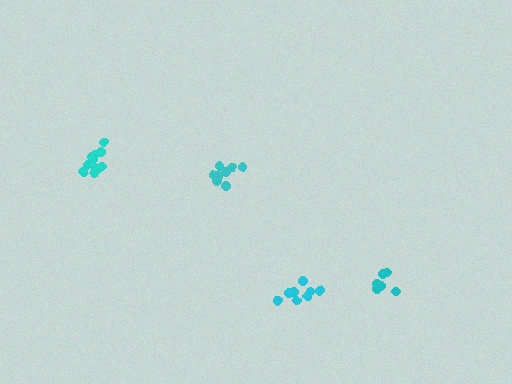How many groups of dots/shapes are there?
There are 4 groups.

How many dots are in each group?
Group 1: 8 dots, Group 2: 7 dots, Group 3: 8 dots, Group 4: 12 dots (35 total).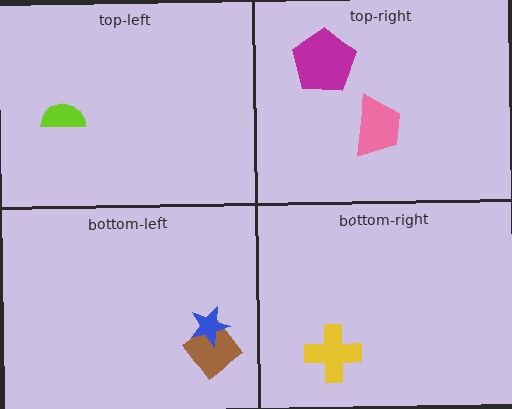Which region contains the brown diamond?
The bottom-left region.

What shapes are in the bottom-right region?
The yellow cross.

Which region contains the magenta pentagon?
The top-right region.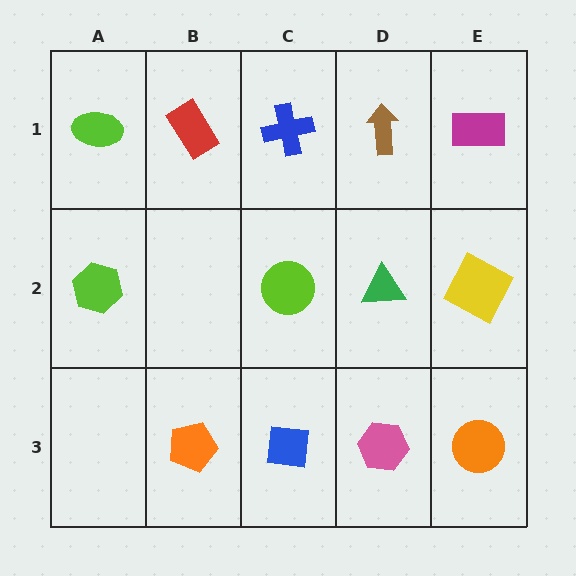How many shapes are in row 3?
4 shapes.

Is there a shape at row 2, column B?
No, that cell is empty.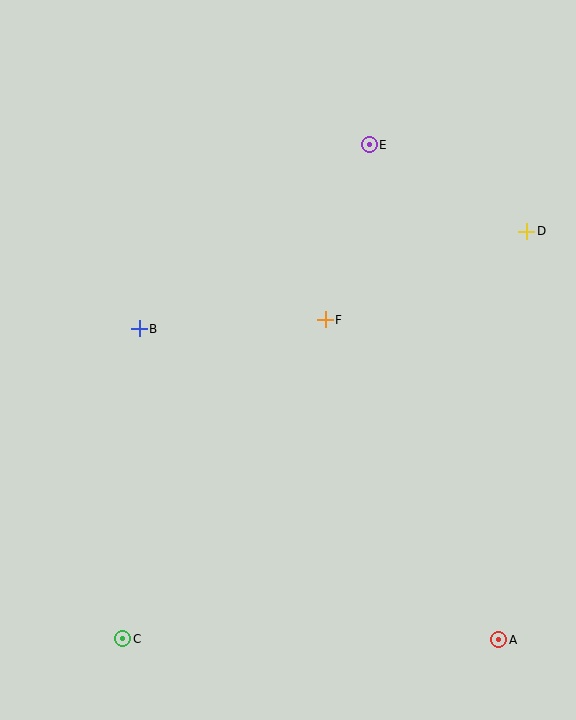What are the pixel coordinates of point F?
Point F is at (325, 320).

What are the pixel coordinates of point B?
Point B is at (139, 329).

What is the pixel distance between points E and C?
The distance between E and C is 552 pixels.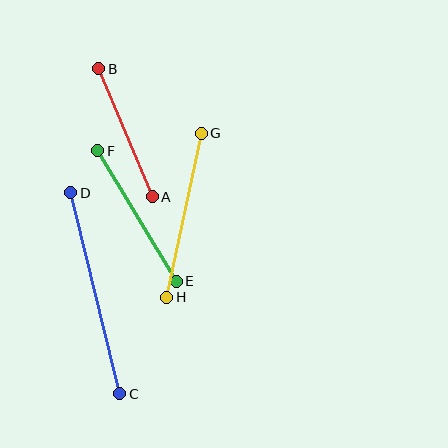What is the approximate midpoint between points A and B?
The midpoint is at approximately (125, 133) pixels.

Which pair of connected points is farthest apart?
Points C and D are farthest apart.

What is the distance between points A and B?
The distance is approximately 139 pixels.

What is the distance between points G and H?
The distance is approximately 168 pixels.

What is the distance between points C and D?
The distance is approximately 207 pixels.